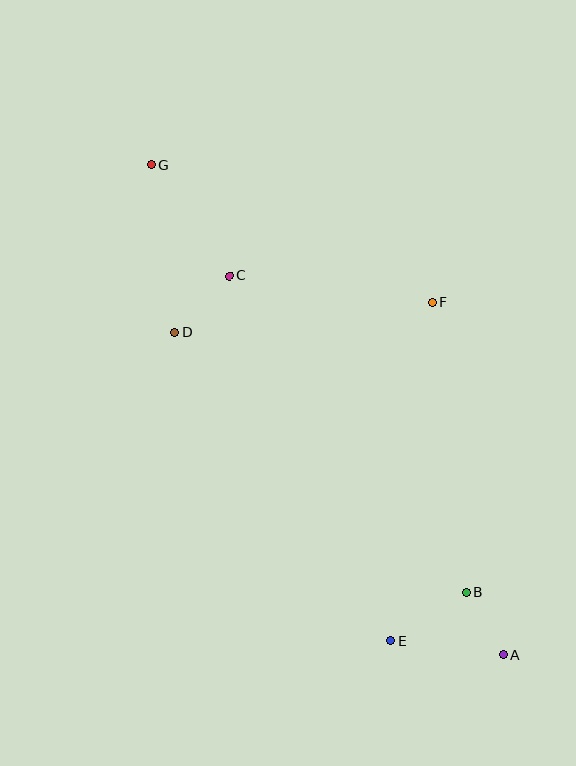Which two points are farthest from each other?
Points A and G are farthest from each other.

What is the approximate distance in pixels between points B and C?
The distance between B and C is approximately 396 pixels.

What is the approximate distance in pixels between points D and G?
The distance between D and G is approximately 169 pixels.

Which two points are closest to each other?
Points A and B are closest to each other.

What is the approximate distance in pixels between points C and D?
The distance between C and D is approximately 79 pixels.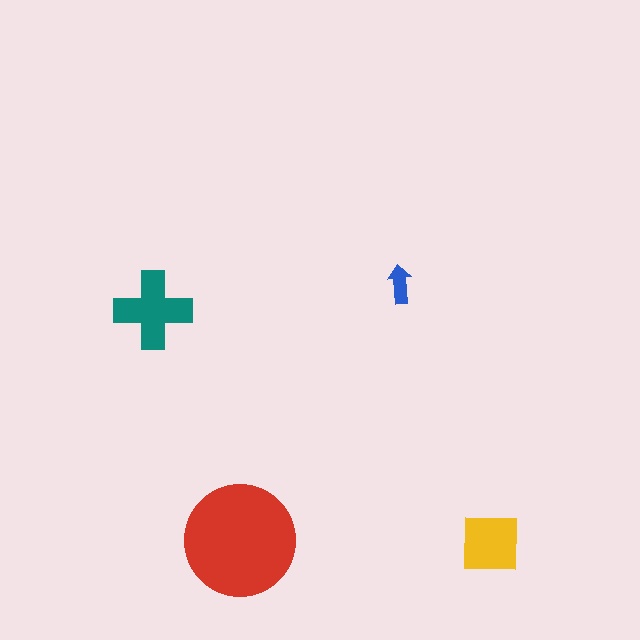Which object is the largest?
The red circle.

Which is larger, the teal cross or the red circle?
The red circle.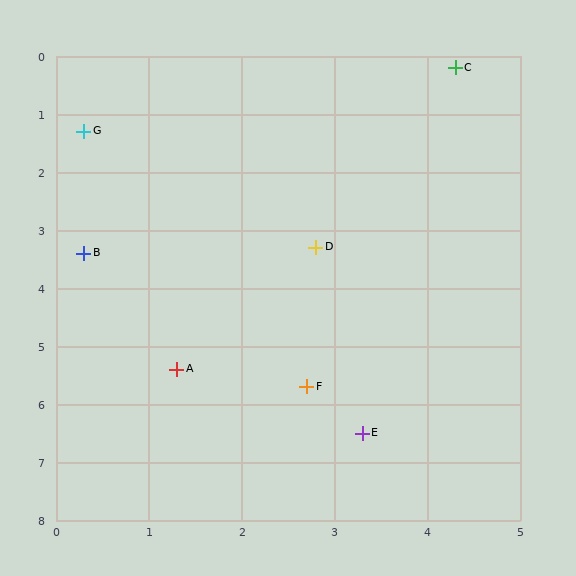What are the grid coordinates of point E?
Point E is at approximately (3.3, 6.5).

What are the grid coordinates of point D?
Point D is at approximately (2.8, 3.3).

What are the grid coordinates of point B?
Point B is at approximately (0.3, 3.4).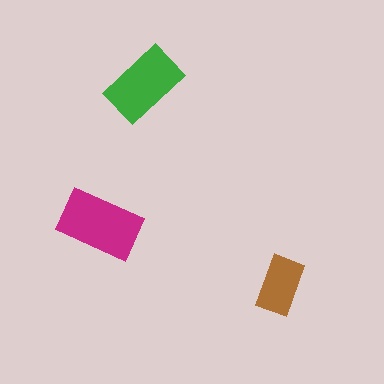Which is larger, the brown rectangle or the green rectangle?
The green one.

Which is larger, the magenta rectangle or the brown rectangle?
The magenta one.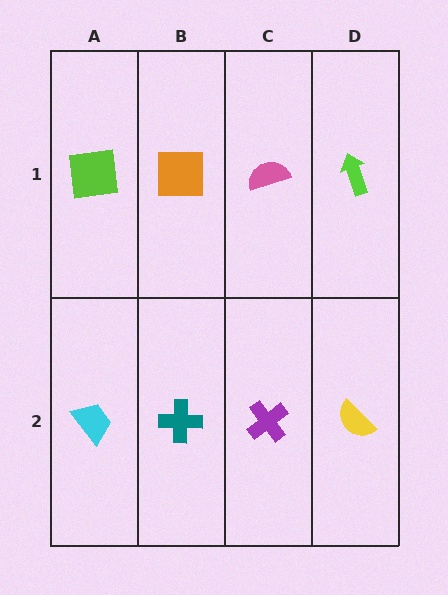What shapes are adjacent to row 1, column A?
A cyan trapezoid (row 2, column A), an orange square (row 1, column B).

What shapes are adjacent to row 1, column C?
A purple cross (row 2, column C), an orange square (row 1, column B), a lime arrow (row 1, column D).